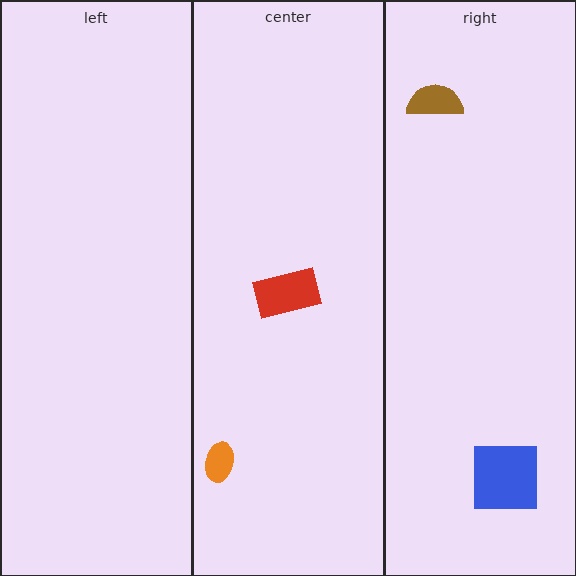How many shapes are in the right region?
2.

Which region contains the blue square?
The right region.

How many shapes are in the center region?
2.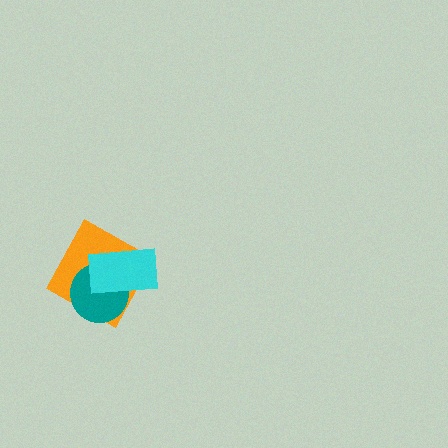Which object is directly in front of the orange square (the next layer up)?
The teal circle is directly in front of the orange square.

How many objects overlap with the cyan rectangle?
2 objects overlap with the cyan rectangle.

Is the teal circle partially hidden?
Yes, it is partially covered by another shape.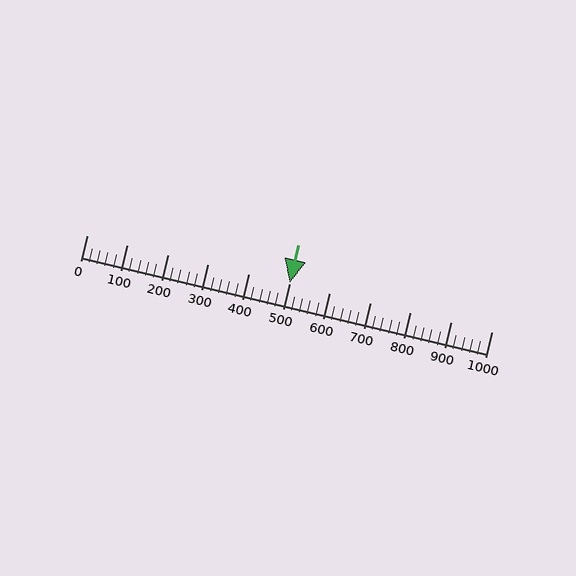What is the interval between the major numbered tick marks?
The major tick marks are spaced 100 units apart.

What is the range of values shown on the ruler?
The ruler shows values from 0 to 1000.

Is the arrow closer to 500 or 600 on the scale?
The arrow is closer to 500.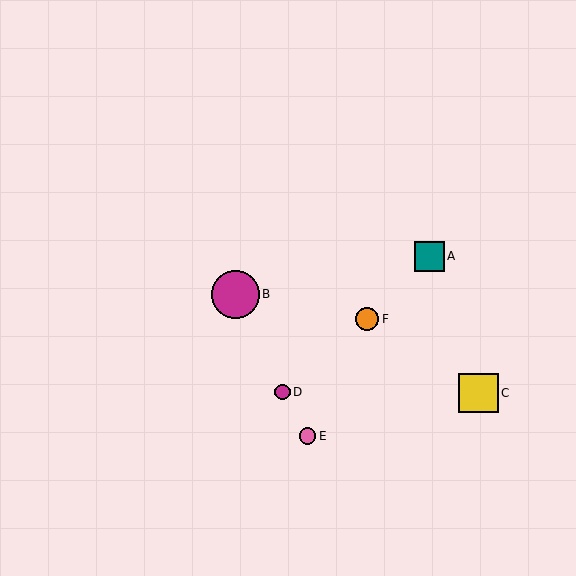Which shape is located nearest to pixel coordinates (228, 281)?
The magenta circle (labeled B) at (235, 294) is nearest to that location.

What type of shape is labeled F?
Shape F is an orange circle.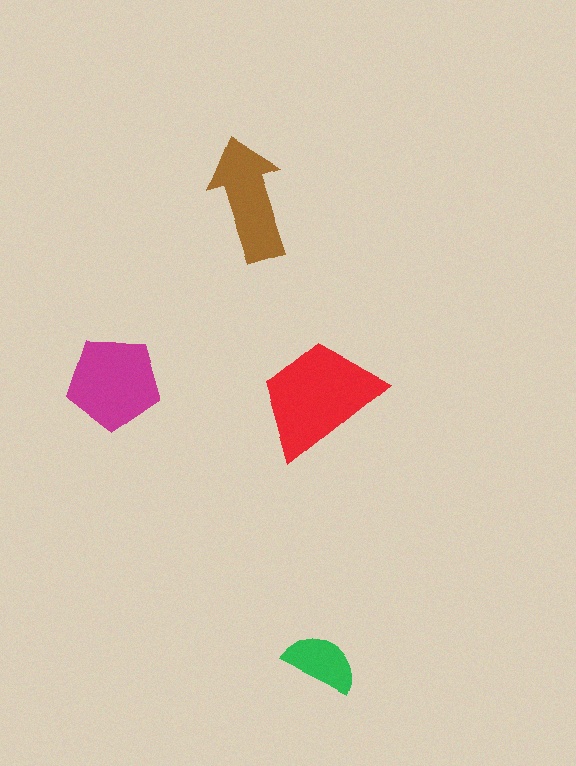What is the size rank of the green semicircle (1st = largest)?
4th.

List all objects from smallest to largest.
The green semicircle, the brown arrow, the magenta pentagon, the red trapezoid.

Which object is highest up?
The brown arrow is topmost.